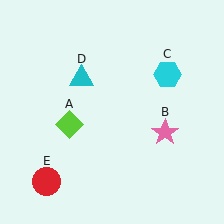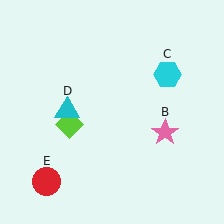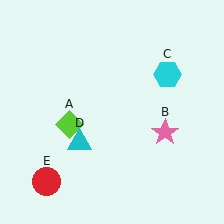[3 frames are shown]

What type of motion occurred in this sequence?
The cyan triangle (object D) rotated counterclockwise around the center of the scene.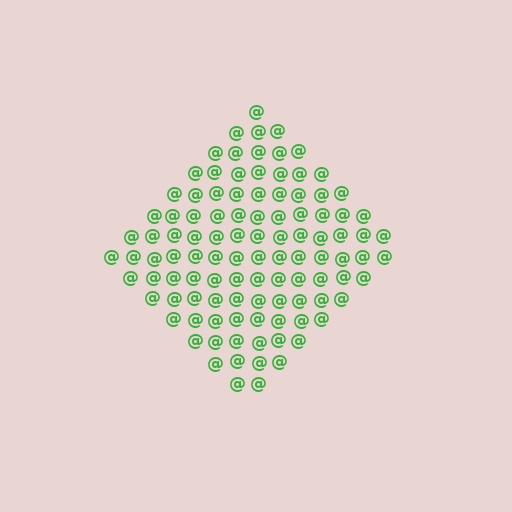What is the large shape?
The large shape is a diamond.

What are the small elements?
The small elements are at signs.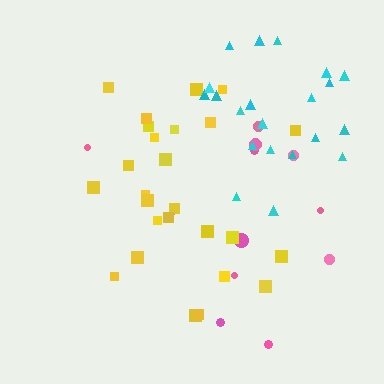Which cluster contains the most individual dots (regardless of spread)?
Yellow (26).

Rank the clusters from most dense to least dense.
yellow, cyan, pink.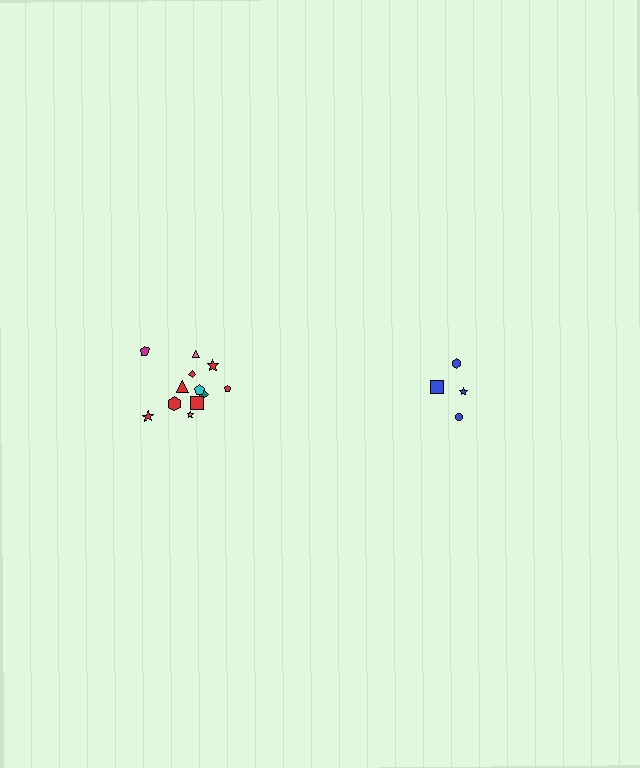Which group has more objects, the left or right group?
The left group.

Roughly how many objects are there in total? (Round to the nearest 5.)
Roughly 15 objects in total.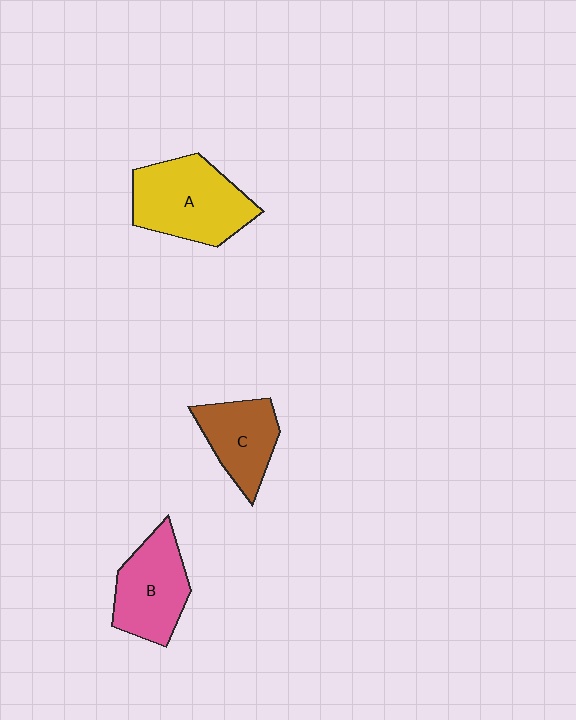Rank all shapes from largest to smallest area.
From largest to smallest: A (yellow), B (pink), C (brown).